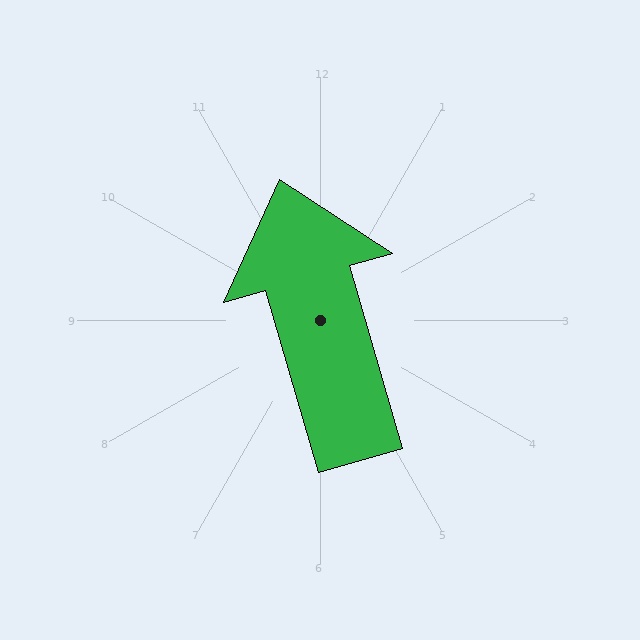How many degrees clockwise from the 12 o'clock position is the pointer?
Approximately 344 degrees.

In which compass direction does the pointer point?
North.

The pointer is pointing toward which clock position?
Roughly 11 o'clock.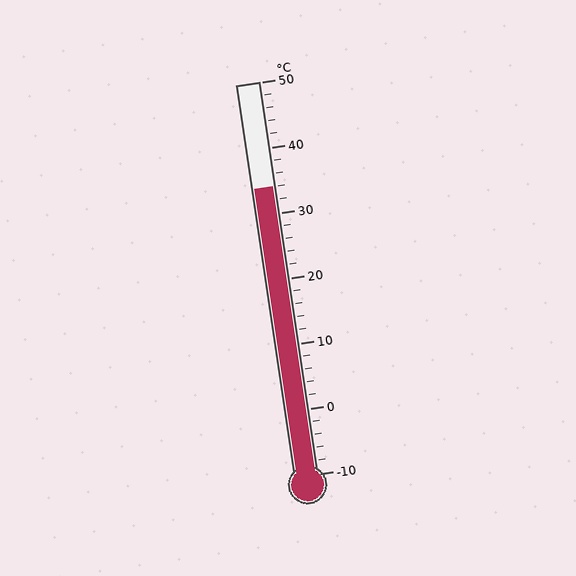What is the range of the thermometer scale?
The thermometer scale ranges from -10°C to 50°C.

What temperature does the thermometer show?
The thermometer shows approximately 34°C.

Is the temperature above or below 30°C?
The temperature is above 30°C.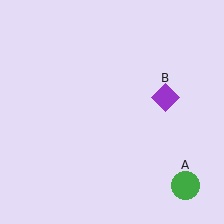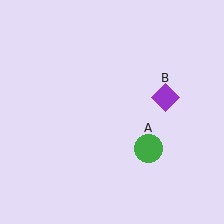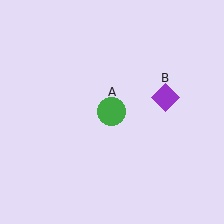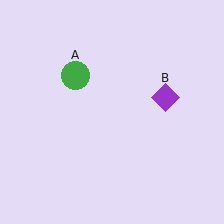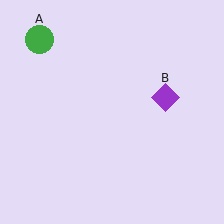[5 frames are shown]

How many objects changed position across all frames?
1 object changed position: green circle (object A).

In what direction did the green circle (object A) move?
The green circle (object A) moved up and to the left.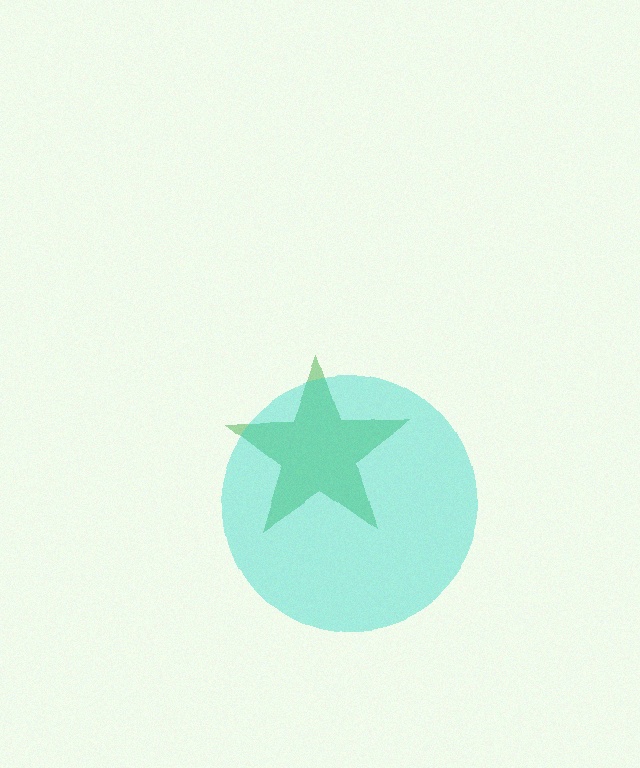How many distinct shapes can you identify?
There are 2 distinct shapes: a green star, a cyan circle.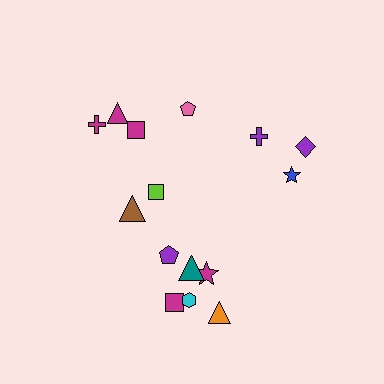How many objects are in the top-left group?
There are 5 objects.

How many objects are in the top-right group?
There are 3 objects.